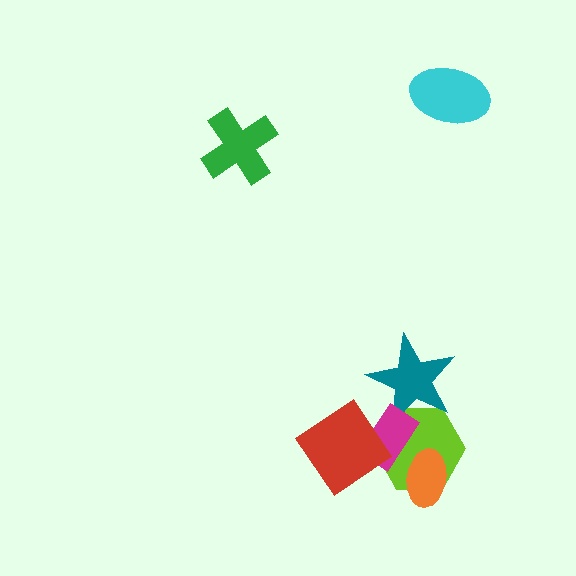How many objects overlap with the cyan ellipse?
0 objects overlap with the cyan ellipse.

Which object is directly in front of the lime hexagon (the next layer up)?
The teal star is directly in front of the lime hexagon.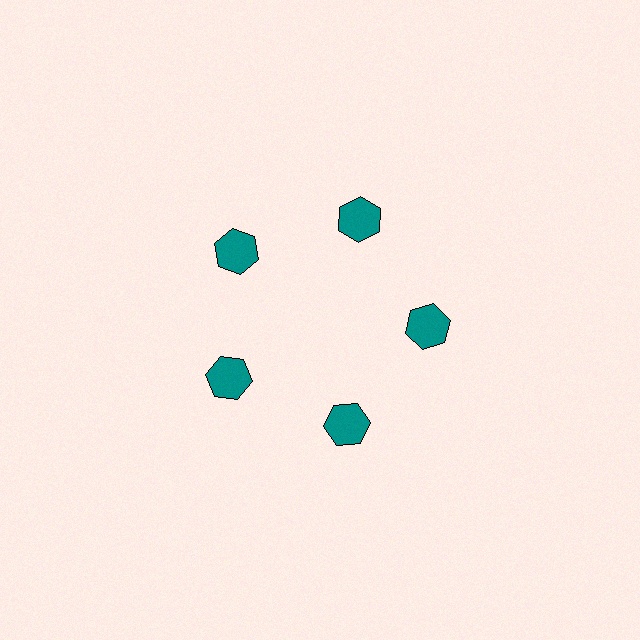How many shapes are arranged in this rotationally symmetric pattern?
There are 5 shapes, arranged in 5 groups of 1.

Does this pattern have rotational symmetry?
Yes, this pattern has 5-fold rotational symmetry. It looks the same after rotating 72 degrees around the center.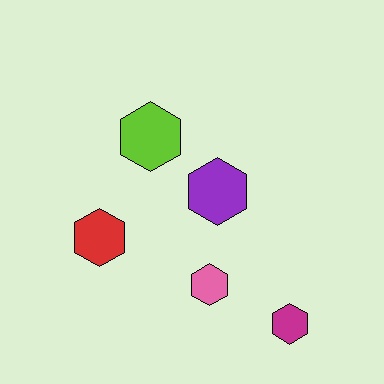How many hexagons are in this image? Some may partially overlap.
There are 5 hexagons.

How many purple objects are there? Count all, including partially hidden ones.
There is 1 purple object.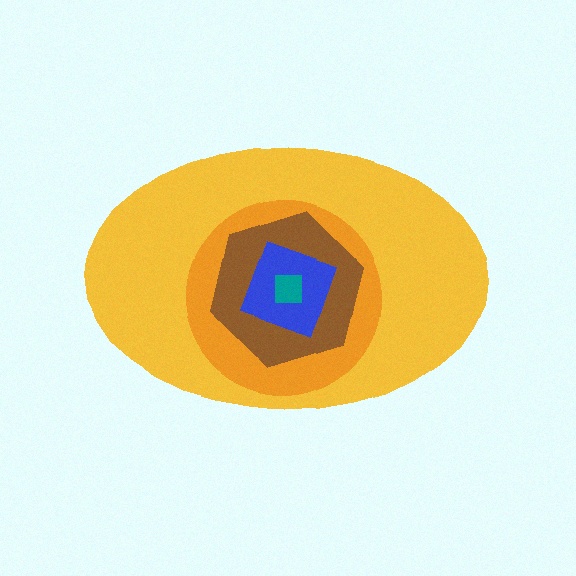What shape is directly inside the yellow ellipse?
The orange circle.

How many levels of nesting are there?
5.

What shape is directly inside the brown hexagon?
The blue diamond.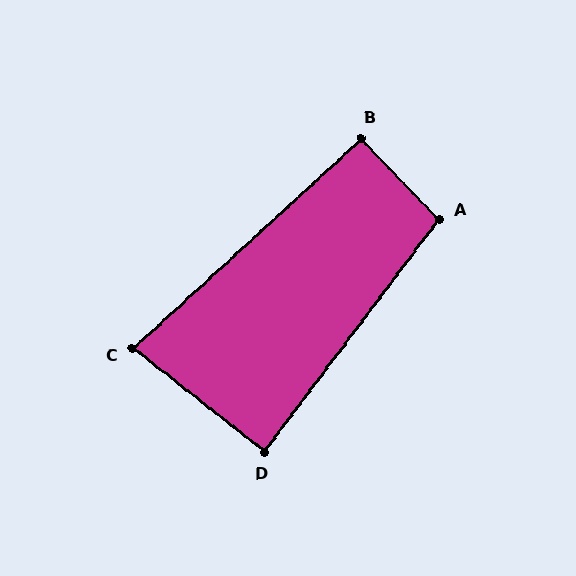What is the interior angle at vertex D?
Approximately 88 degrees (approximately right).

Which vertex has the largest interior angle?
A, at approximately 99 degrees.